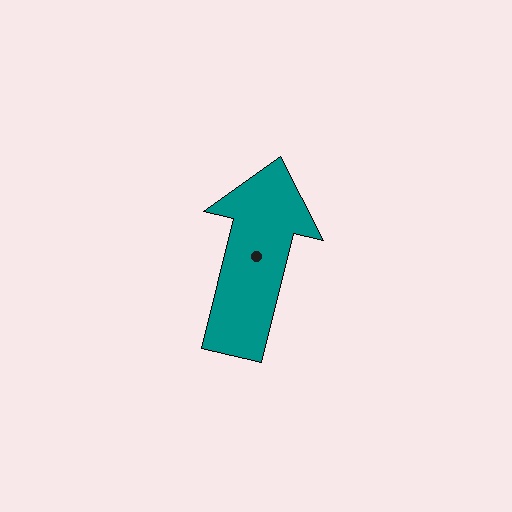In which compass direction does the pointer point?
North.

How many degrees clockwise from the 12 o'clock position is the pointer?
Approximately 14 degrees.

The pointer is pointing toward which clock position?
Roughly 12 o'clock.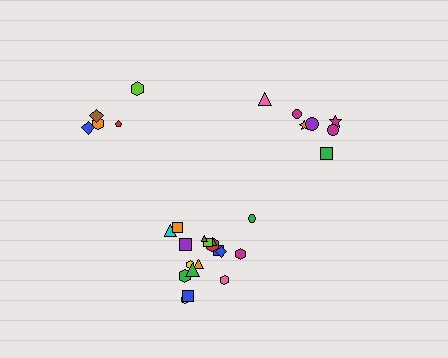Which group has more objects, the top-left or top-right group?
The top-right group.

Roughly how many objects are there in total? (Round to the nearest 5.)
Roughly 30 objects in total.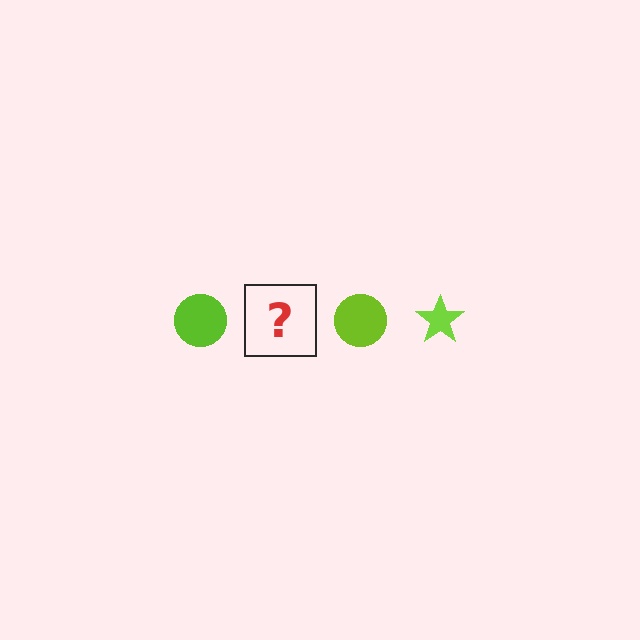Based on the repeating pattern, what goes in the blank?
The blank should be a lime star.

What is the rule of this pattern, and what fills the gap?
The rule is that the pattern cycles through circle, star shapes in lime. The gap should be filled with a lime star.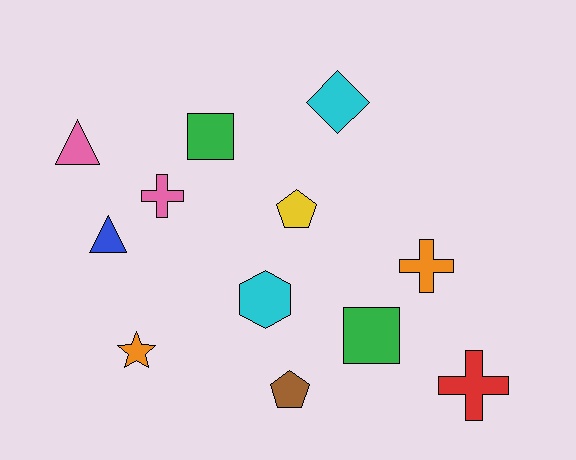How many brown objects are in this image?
There is 1 brown object.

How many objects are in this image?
There are 12 objects.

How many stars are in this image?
There is 1 star.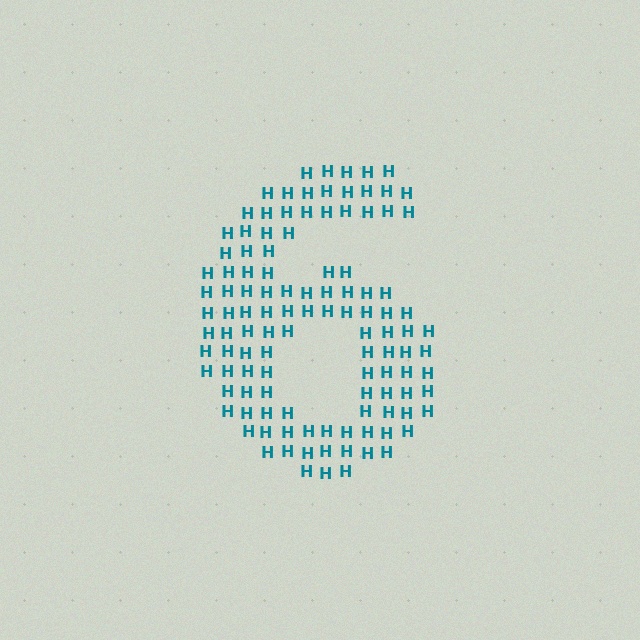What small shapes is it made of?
It is made of small letter H's.